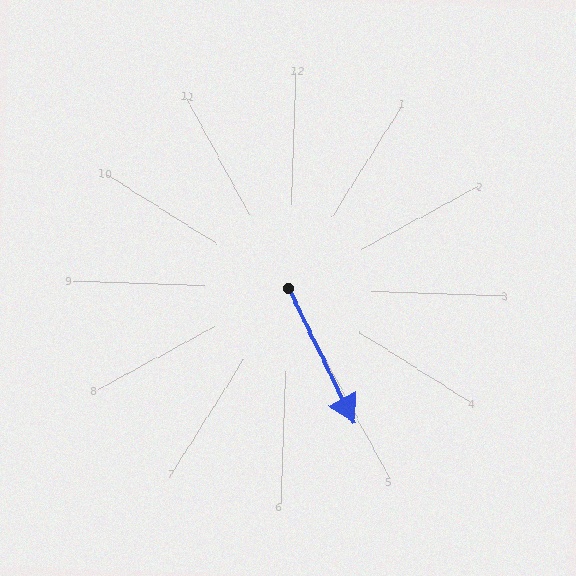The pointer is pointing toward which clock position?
Roughly 5 o'clock.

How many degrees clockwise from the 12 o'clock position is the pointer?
Approximately 152 degrees.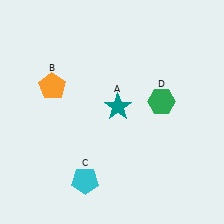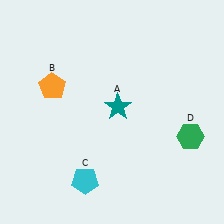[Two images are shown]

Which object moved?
The green hexagon (D) moved down.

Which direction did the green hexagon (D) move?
The green hexagon (D) moved down.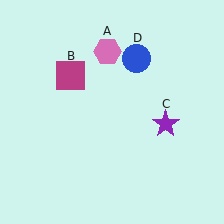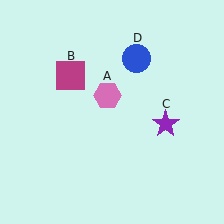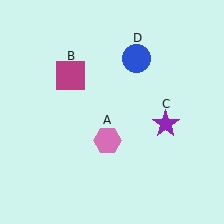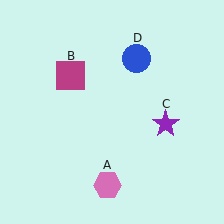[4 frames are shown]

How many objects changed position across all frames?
1 object changed position: pink hexagon (object A).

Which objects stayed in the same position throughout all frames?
Magenta square (object B) and purple star (object C) and blue circle (object D) remained stationary.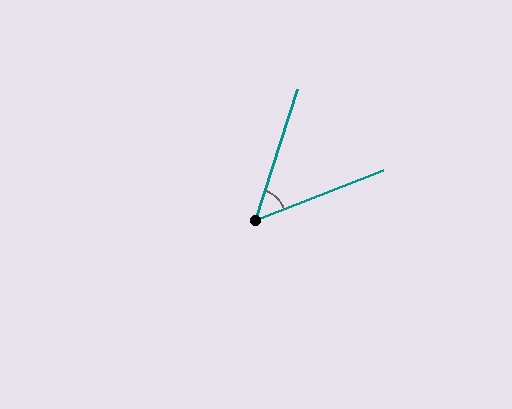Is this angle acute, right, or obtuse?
It is acute.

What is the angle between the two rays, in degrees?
Approximately 51 degrees.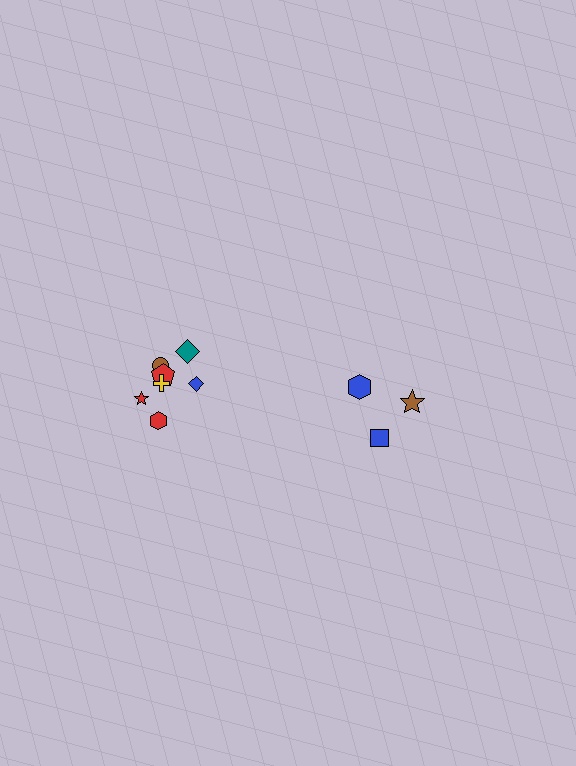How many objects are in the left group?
There are 7 objects.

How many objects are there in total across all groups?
There are 10 objects.